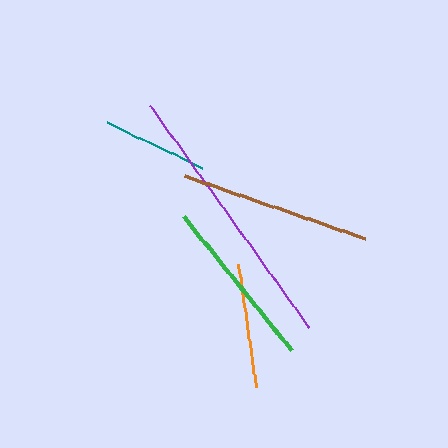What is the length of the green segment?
The green segment is approximately 172 pixels long.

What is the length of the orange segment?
The orange segment is approximately 124 pixels long.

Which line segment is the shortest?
The teal line is the shortest at approximately 105 pixels.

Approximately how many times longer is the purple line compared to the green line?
The purple line is approximately 1.6 times the length of the green line.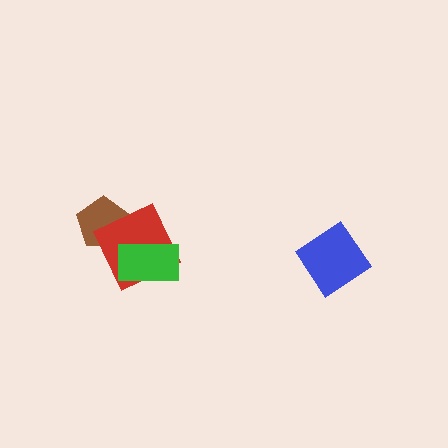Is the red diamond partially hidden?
Yes, it is partially covered by another shape.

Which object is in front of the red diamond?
The green rectangle is in front of the red diamond.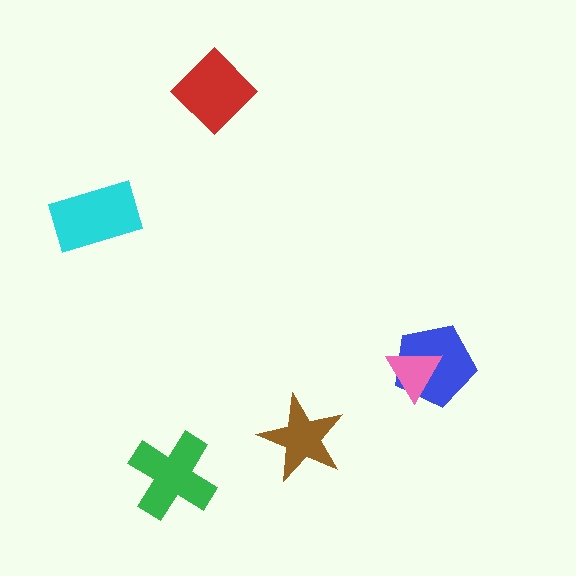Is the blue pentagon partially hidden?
Yes, it is partially covered by another shape.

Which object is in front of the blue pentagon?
The pink triangle is in front of the blue pentagon.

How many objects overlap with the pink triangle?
1 object overlaps with the pink triangle.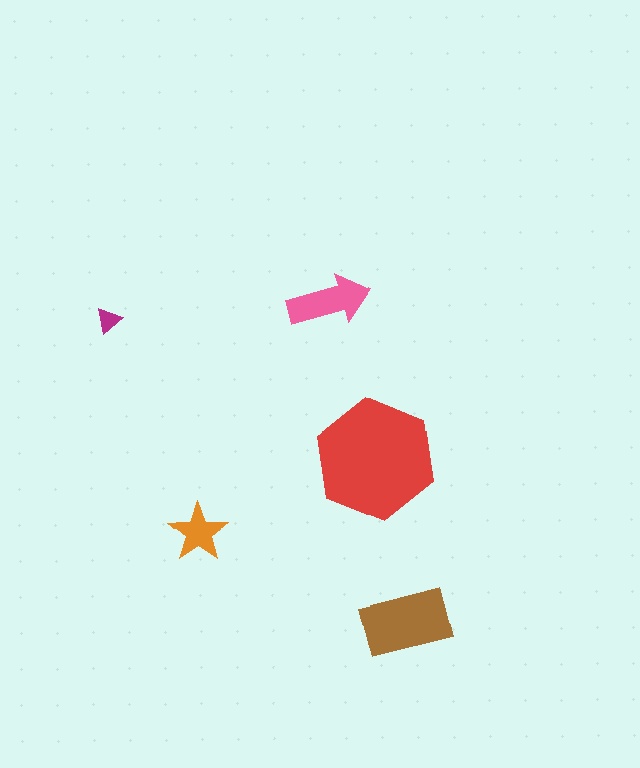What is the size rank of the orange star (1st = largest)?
4th.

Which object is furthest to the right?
The brown rectangle is rightmost.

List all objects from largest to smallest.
The red hexagon, the brown rectangle, the pink arrow, the orange star, the magenta triangle.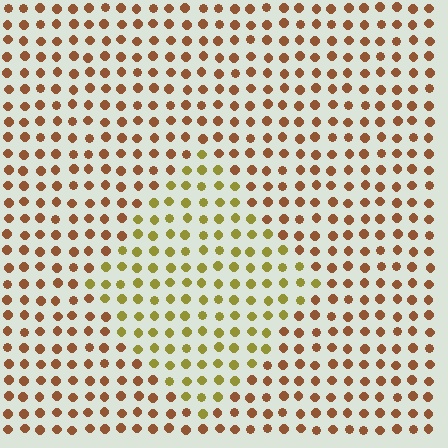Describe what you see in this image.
The image is filled with small brown elements in a uniform arrangement. A diamond-shaped region is visible where the elements are tinted to a slightly different hue, forming a subtle color boundary.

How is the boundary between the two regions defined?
The boundary is defined purely by a slight shift in hue (about 40 degrees). Spacing, size, and orientation are identical on both sides.